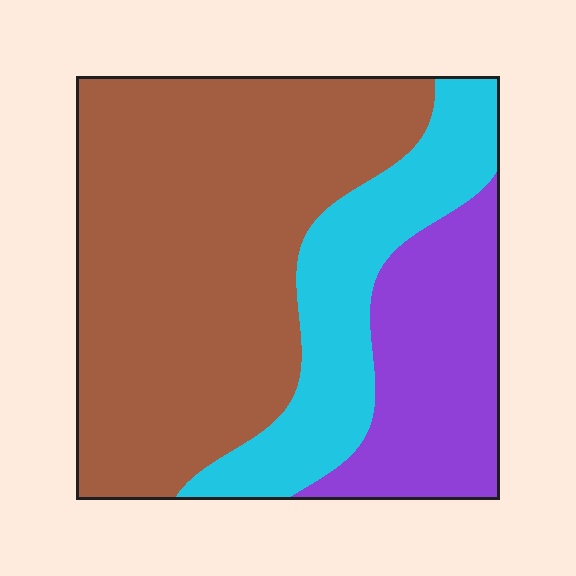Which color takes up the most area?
Brown, at roughly 55%.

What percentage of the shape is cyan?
Cyan covers about 20% of the shape.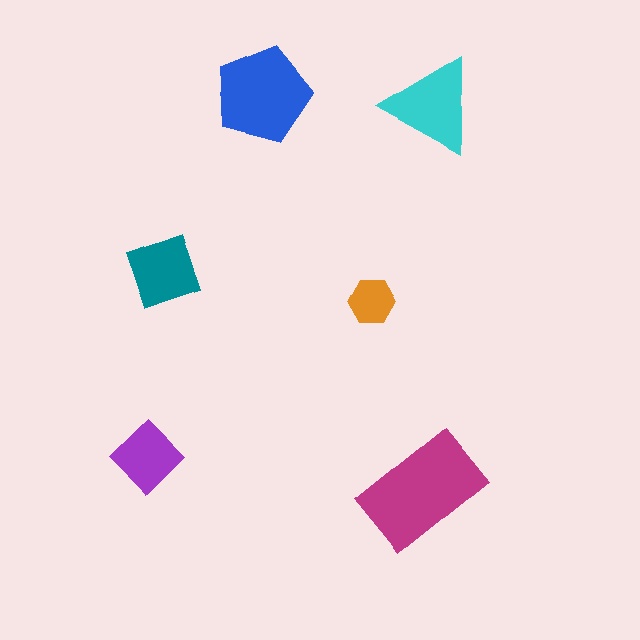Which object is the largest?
The magenta rectangle.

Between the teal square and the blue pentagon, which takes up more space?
The blue pentagon.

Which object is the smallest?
The orange hexagon.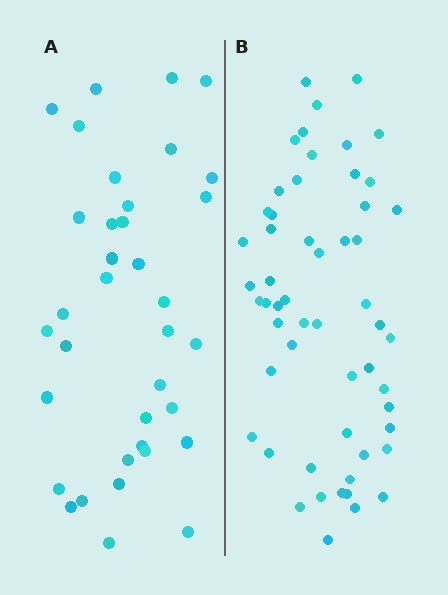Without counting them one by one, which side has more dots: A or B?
Region B (the right region) has more dots.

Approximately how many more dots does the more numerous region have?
Region B has approximately 20 more dots than region A.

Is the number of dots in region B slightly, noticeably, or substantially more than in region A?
Region B has substantially more. The ratio is roughly 1.5 to 1.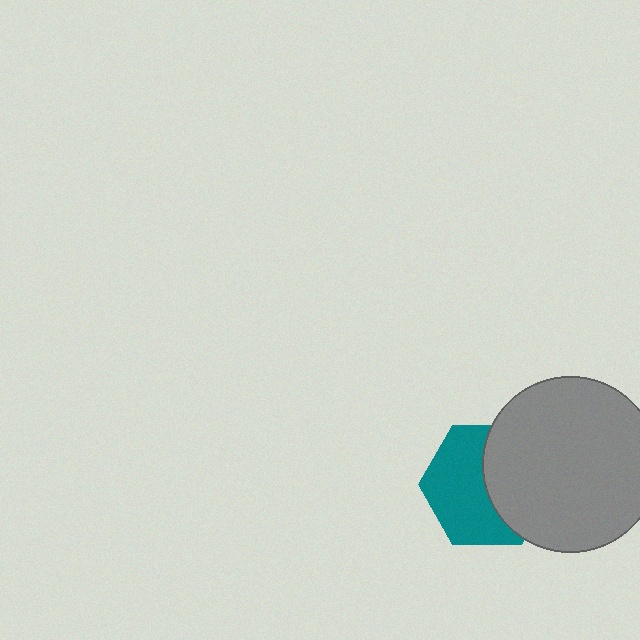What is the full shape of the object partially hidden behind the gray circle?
The partially hidden object is a teal hexagon.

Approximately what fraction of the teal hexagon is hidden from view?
Roughly 45% of the teal hexagon is hidden behind the gray circle.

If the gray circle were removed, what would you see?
You would see the complete teal hexagon.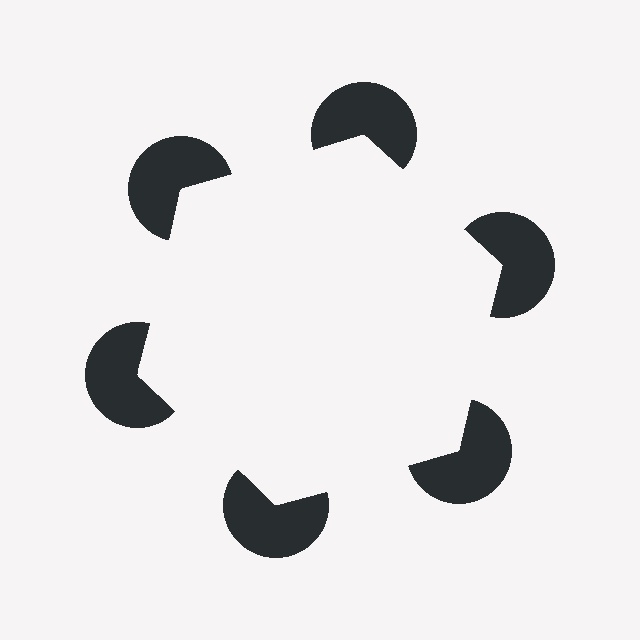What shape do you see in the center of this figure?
An illusory hexagon — its edges are inferred from the aligned wedge cuts in the pac-man discs, not physically drawn.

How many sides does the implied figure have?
6 sides.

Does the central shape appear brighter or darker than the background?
It typically appears slightly brighter than the background, even though no actual brightness change is drawn.